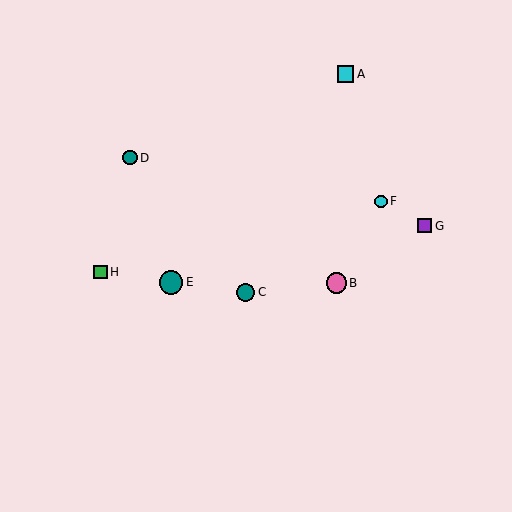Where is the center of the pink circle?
The center of the pink circle is at (336, 283).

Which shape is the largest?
The teal circle (labeled E) is the largest.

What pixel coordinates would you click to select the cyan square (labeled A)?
Click at (346, 74) to select the cyan square A.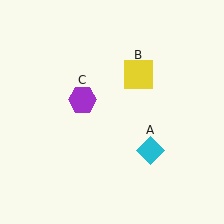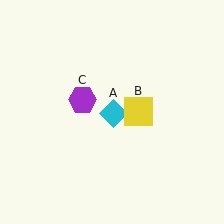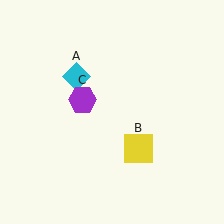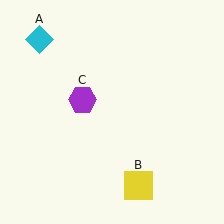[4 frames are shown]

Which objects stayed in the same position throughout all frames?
Purple hexagon (object C) remained stationary.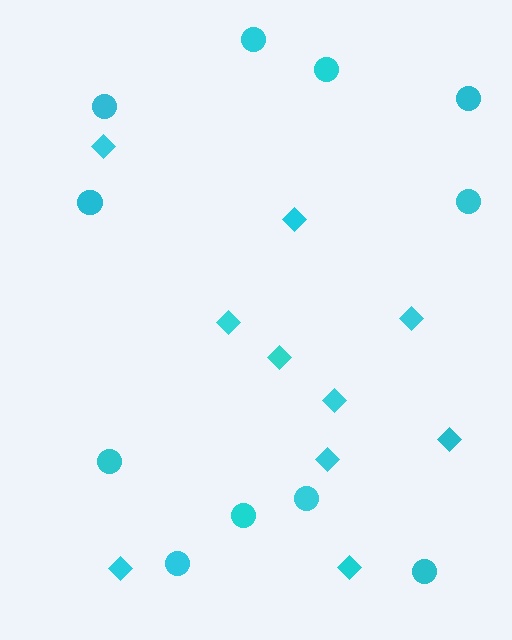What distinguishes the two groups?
There are 2 groups: one group of circles (11) and one group of diamonds (10).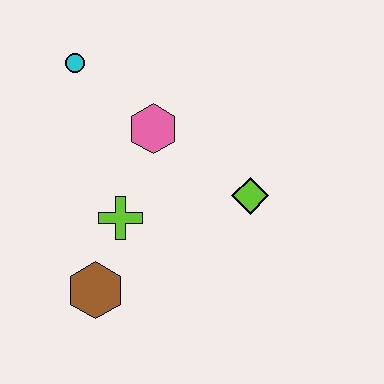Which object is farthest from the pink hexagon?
The brown hexagon is farthest from the pink hexagon.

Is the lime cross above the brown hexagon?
Yes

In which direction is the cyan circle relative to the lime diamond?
The cyan circle is to the left of the lime diamond.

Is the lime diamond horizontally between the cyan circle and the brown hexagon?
No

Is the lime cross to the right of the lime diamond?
No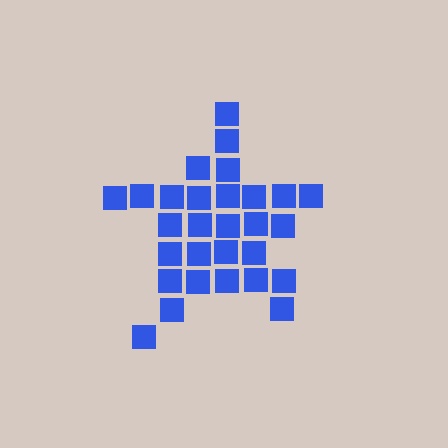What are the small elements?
The small elements are squares.